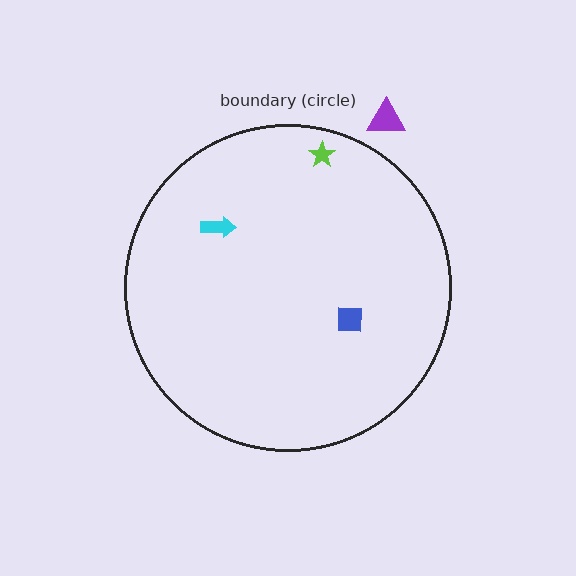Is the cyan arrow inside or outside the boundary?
Inside.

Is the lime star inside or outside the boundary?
Inside.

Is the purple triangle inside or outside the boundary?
Outside.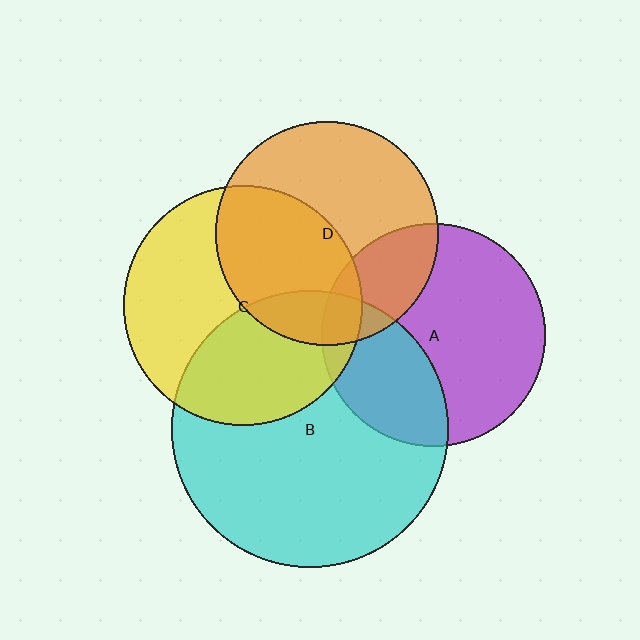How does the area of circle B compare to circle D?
Approximately 1.5 times.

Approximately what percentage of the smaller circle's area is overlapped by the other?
Approximately 10%.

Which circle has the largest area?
Circle B (cyan).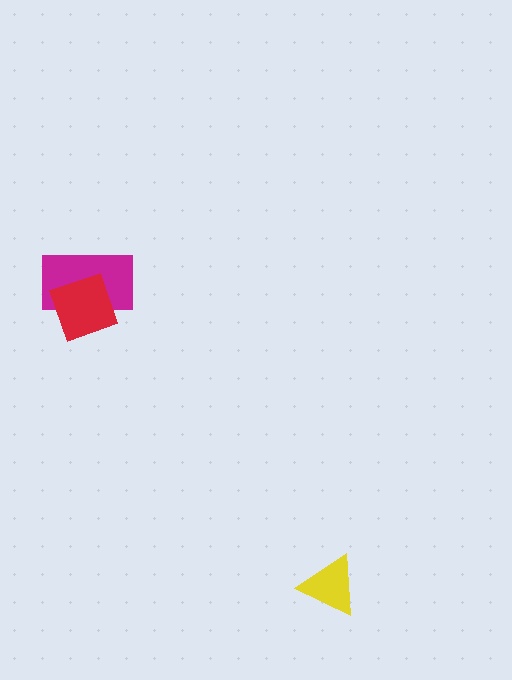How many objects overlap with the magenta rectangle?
1 object overlaps with the magenta rectangle.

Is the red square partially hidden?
No, no other shape covers it.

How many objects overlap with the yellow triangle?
0 objects overlap with the yellow triangle.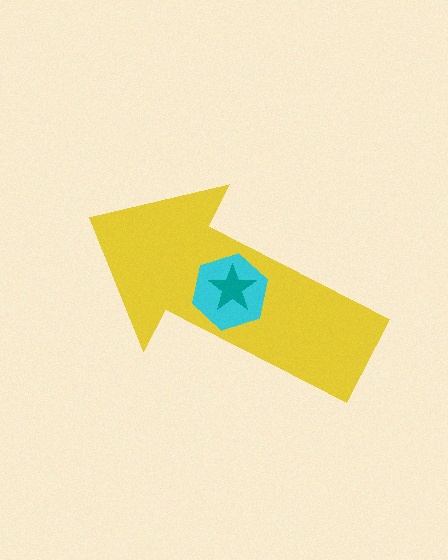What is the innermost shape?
The teal star.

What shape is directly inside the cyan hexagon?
The teal star.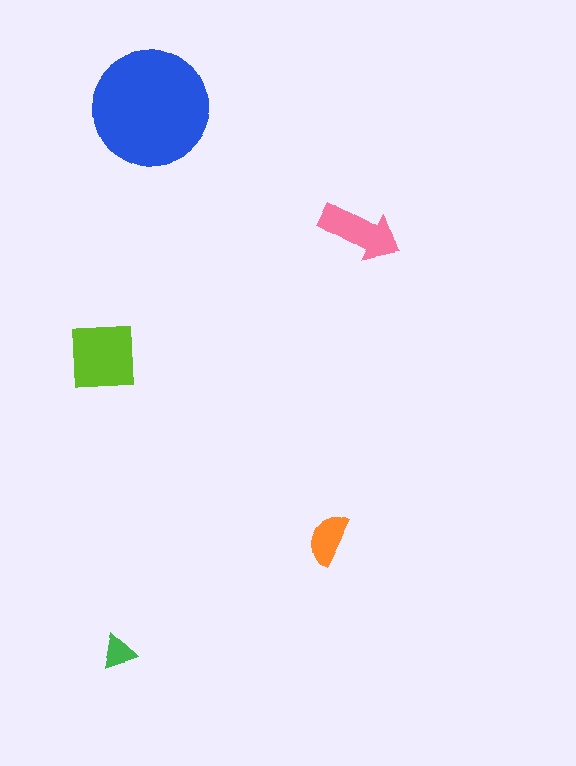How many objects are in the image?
There are 5 objects in the image.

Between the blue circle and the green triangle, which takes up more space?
The blue circle.